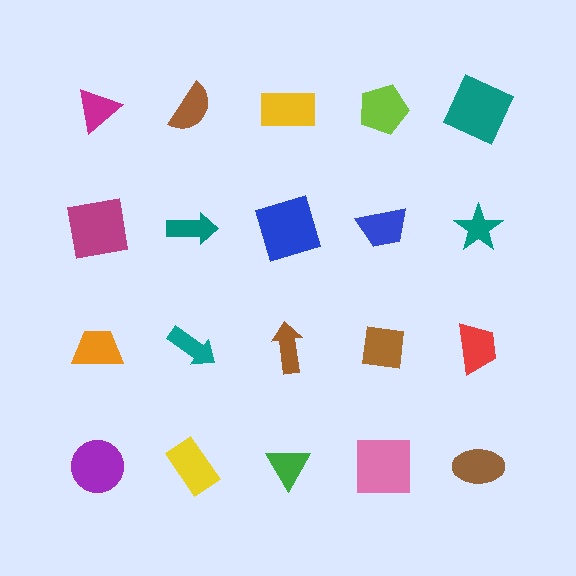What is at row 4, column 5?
A brown ellipse.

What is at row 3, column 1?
An orange trapezoid.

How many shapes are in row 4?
5 shapes.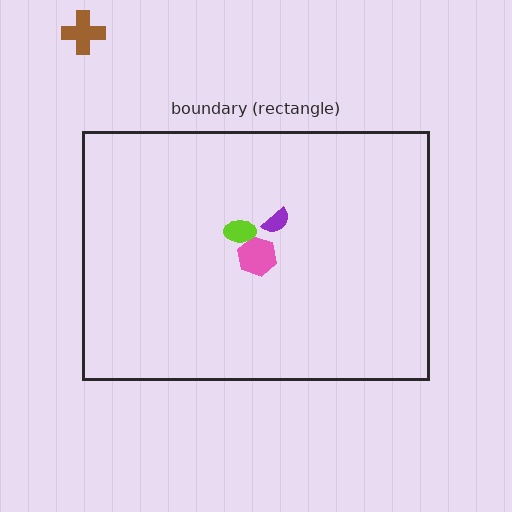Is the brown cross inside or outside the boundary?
Outside.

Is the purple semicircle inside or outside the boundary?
Inside.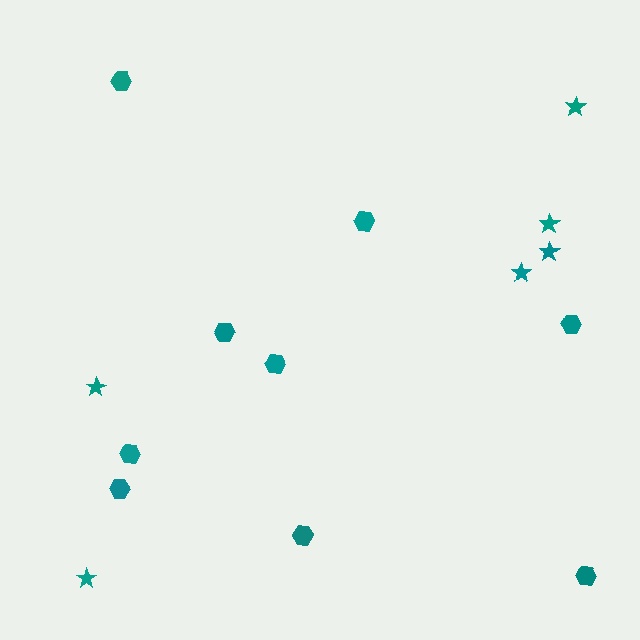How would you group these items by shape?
There are 2 groups: one group of stars (6) and one group of hexagons (9).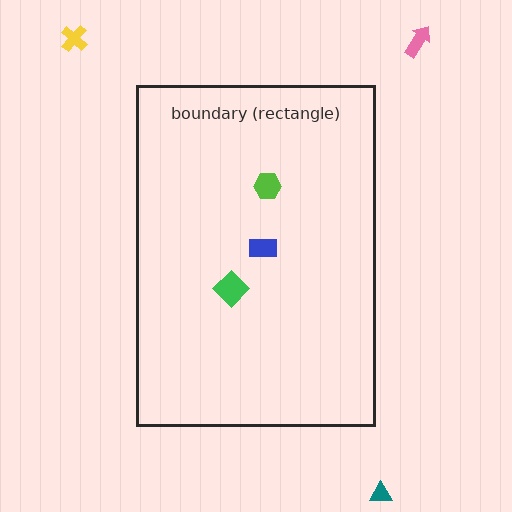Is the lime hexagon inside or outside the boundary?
Inside.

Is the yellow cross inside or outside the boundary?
Outside.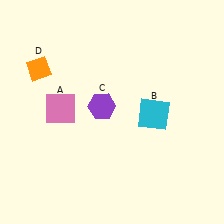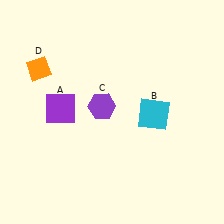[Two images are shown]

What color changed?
The square (A) changed from pink in Image 1 to purple in Image 2.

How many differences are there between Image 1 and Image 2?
There is 1 difference between the two images.